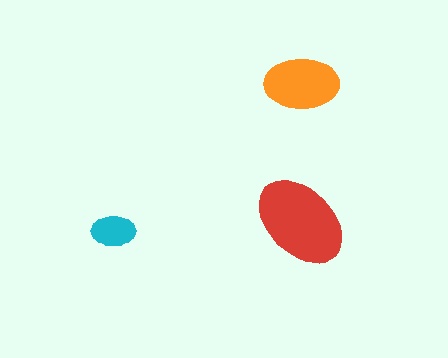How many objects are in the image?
There are 3 objects in the image.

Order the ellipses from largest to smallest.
the red one, the orange one, the cyan one.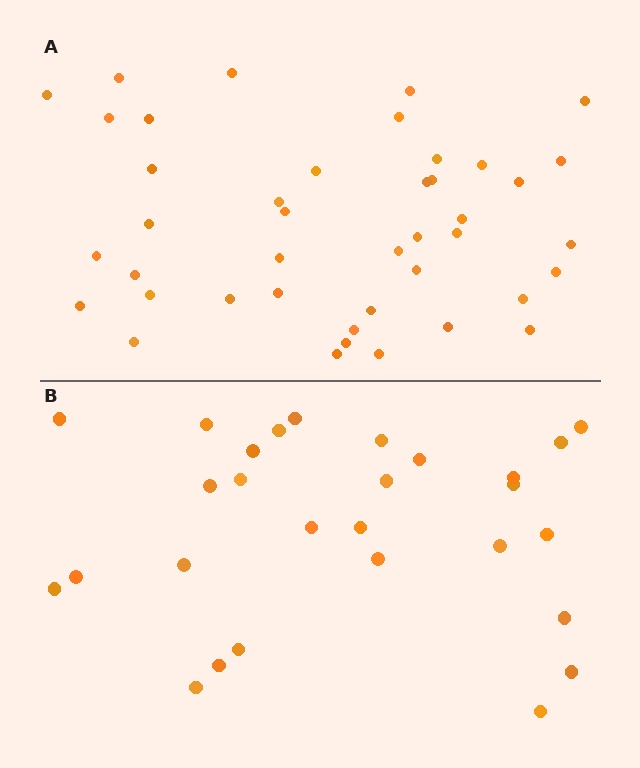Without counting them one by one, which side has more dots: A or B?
Region A (the top region) has more dots.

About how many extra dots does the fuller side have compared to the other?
Region A has approximately 15 more dots than region B.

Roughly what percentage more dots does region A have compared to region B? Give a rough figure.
About 50% more.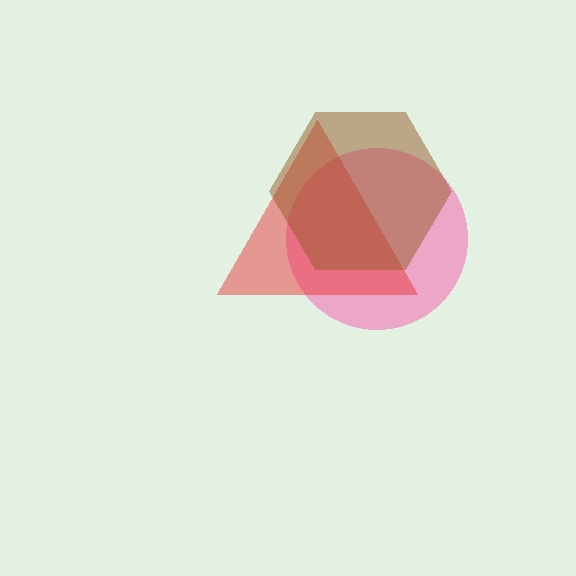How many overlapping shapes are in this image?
There are 3 overlapping shapes in the image.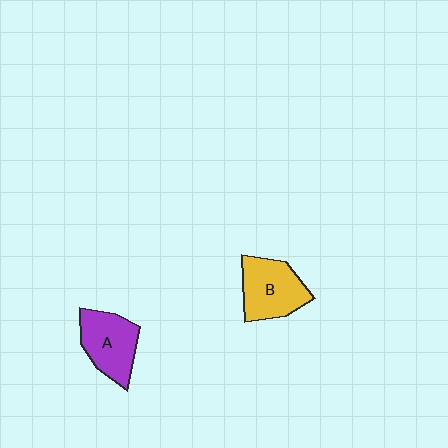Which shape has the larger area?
Shape B (yellow).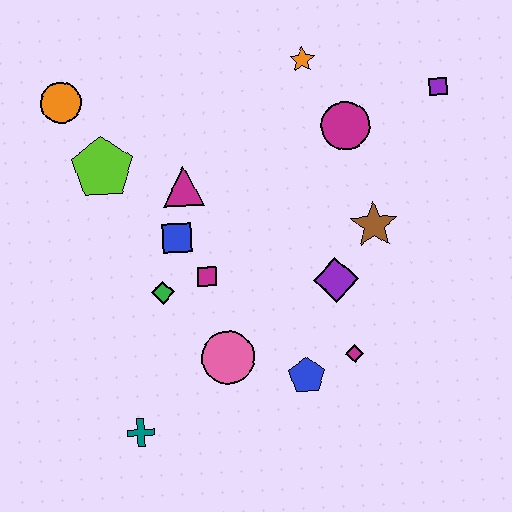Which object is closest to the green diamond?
The magenta square is closest to the green diamond.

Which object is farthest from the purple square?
The teal cross is farthest from the purple square.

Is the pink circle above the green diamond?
No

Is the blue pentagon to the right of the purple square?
No